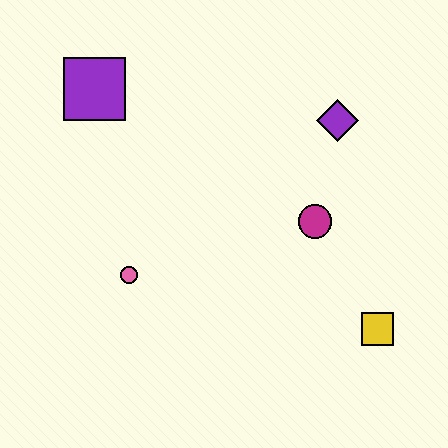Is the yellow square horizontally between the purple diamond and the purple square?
No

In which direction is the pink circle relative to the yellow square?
The pink circle is to the left of the yellow square.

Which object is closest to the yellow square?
The magenta circle is closest to the yellow square.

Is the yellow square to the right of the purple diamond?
Yes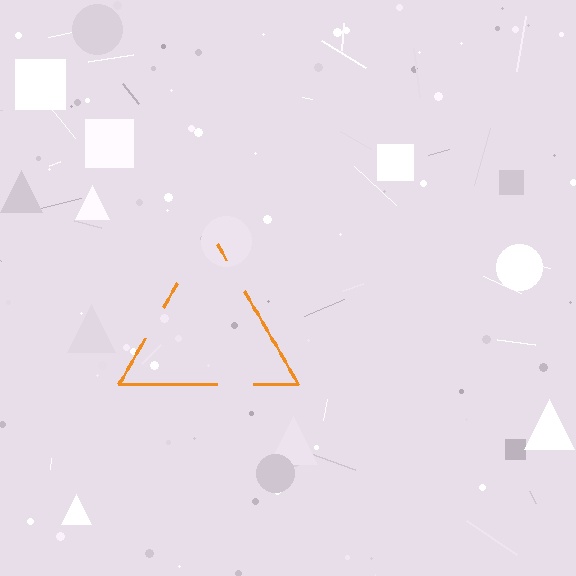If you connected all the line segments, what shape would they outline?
They would outline a triangle.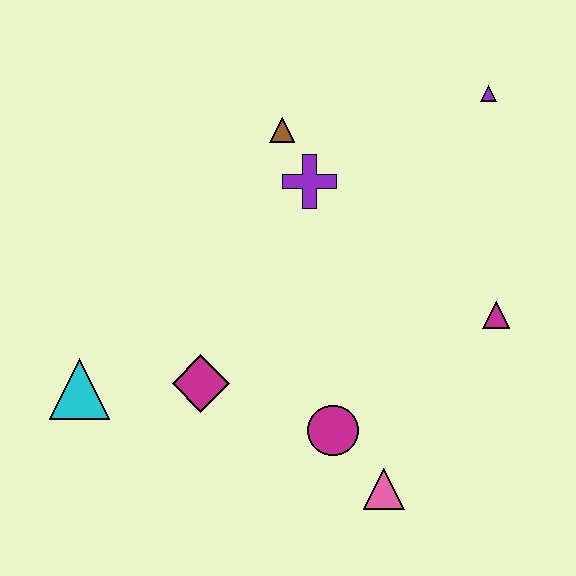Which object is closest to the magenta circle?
The pink triangle is closest to the magenta circle.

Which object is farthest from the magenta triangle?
The cyan triangle is farthest from the magenta triangle.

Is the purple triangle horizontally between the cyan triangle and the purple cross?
No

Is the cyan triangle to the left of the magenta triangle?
Yes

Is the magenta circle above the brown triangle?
No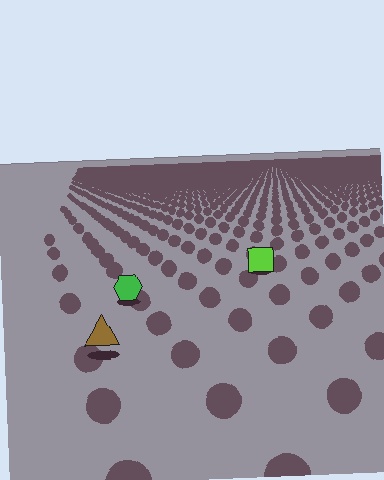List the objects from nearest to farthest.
From nearest to farthest: the brown triangle, the green hexagon, the lime square.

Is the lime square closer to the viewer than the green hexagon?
No. The green hexagon is closer — you can tell from the texture gradient: the ground texture is coarser near it.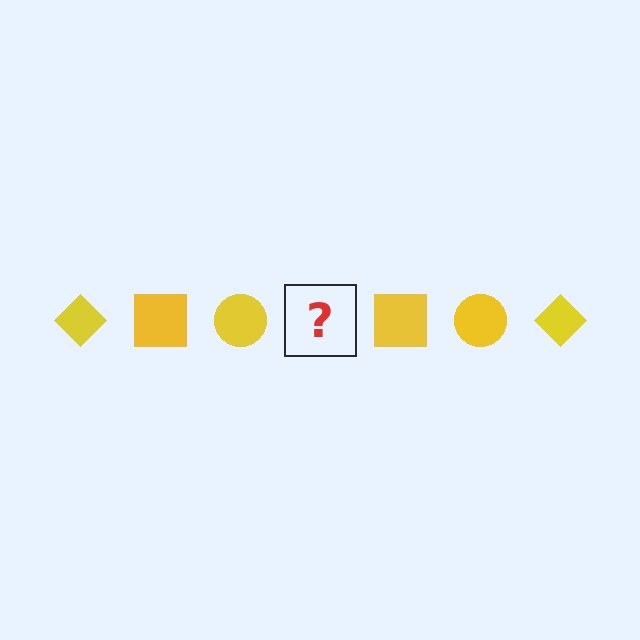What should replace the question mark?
The question mark should be replaced with a yellow diamond.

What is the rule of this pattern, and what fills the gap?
The rule is that the pattern cycles through diamond, square, circle shapes in yellow. The gap should be filled with a yellow diamond.